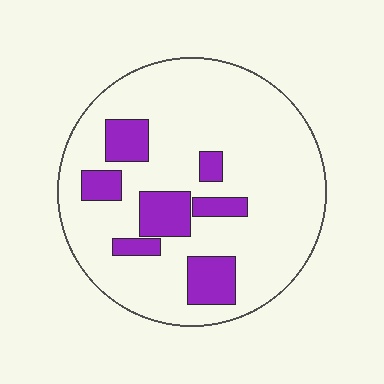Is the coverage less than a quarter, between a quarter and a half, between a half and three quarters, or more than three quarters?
Less than a quarter.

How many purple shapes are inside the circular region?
7.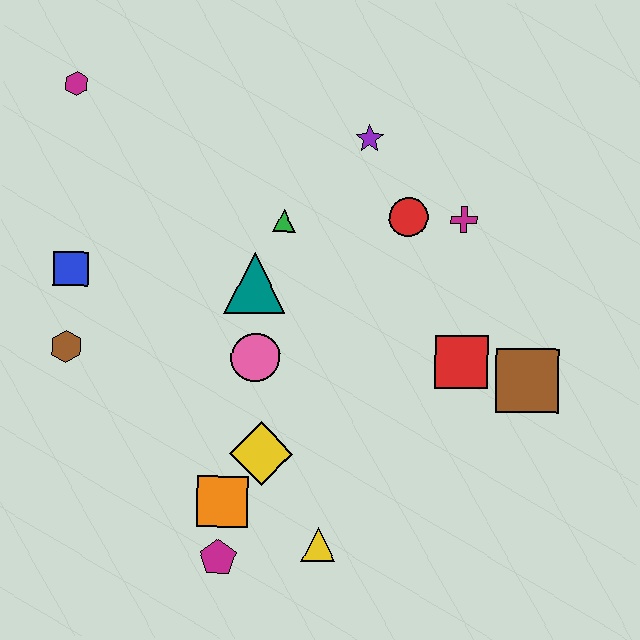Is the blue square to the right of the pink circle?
No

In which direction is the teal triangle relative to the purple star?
The teal triangle is below the purple star.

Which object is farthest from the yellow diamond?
The magenta hexagon is farthest from the yellow diamond.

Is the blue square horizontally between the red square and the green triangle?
No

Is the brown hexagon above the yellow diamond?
Yes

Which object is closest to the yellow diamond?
The orange square is closest to the yellow diamond.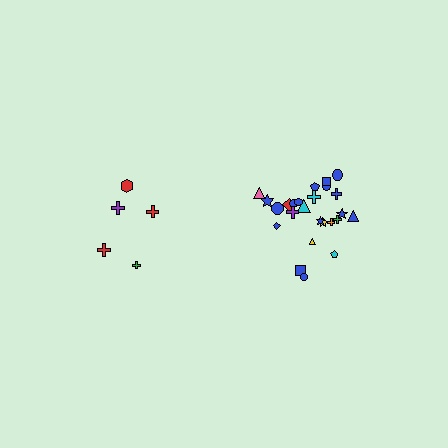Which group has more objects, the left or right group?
The right group.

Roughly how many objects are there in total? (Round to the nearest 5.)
Roughly 30 objects in total.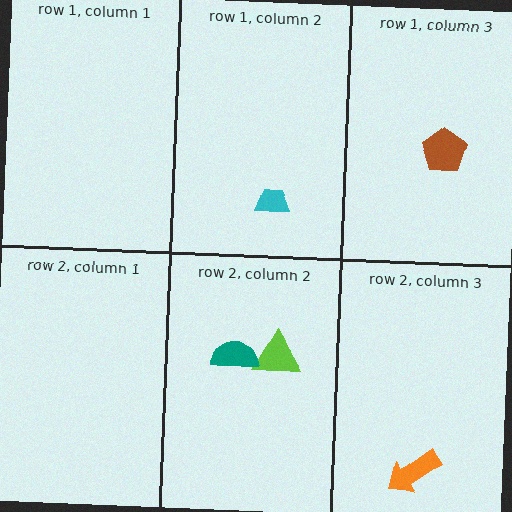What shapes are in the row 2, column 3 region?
The orange arrow.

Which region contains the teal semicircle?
The row 2, column 2 region.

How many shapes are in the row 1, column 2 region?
1.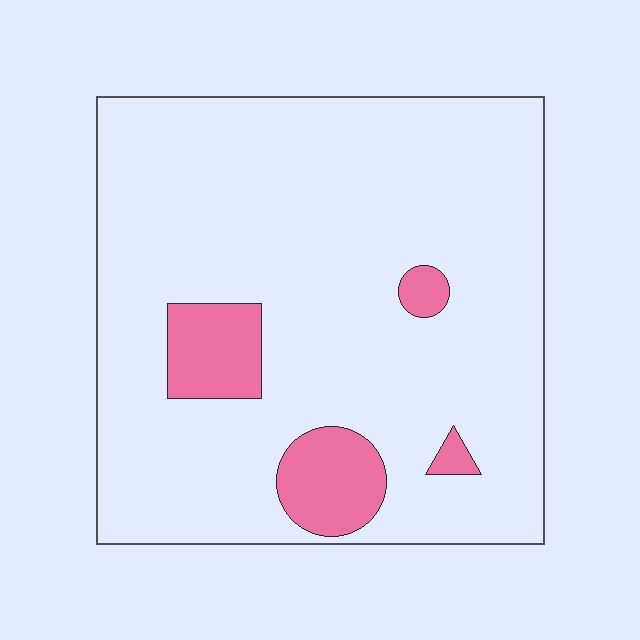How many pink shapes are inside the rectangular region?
4.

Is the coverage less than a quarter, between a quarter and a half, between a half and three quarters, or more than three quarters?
Less than a quarter.